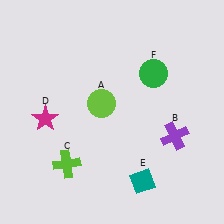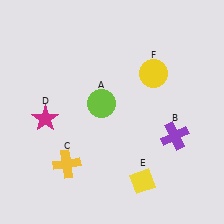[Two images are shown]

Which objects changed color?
C changed from lime to yellow. E changed from teal to yellow. F changed from green to yellow.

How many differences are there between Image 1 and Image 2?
There are 3 differences between the two images.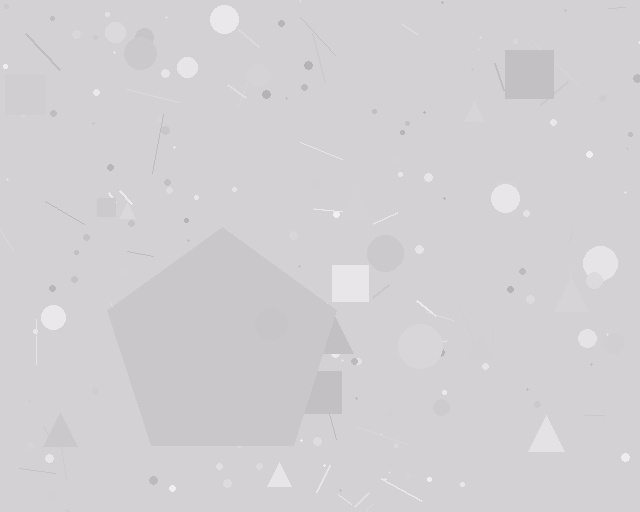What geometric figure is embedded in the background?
A pentagon is embedded in the background.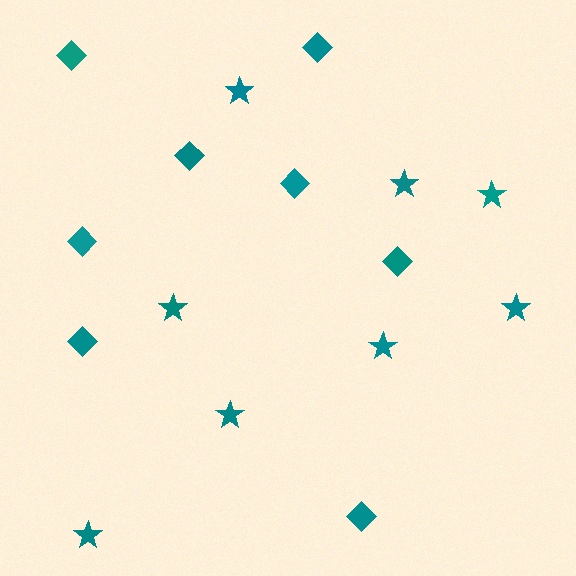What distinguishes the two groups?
There are 2 groups: one group of stars (8) and one group of diamonds (8).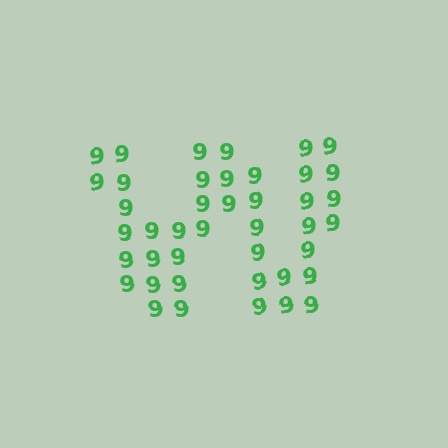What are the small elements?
The small elements are digit 9's.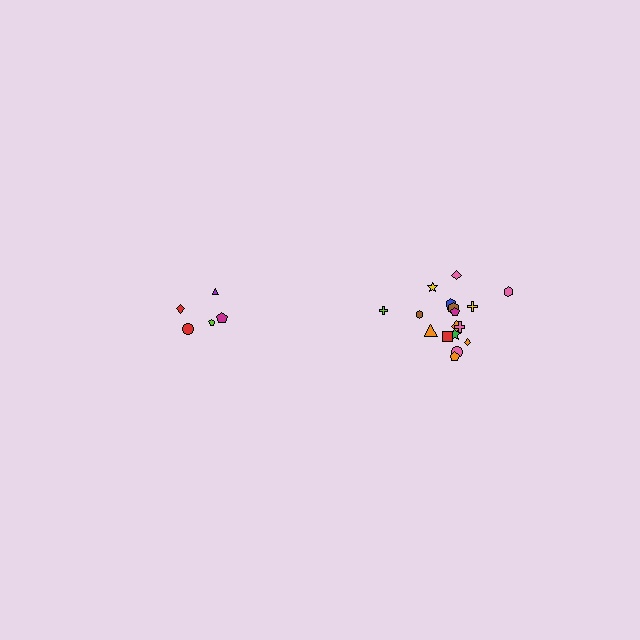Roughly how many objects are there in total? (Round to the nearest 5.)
Roughly 25 objects in total.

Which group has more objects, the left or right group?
The right group.